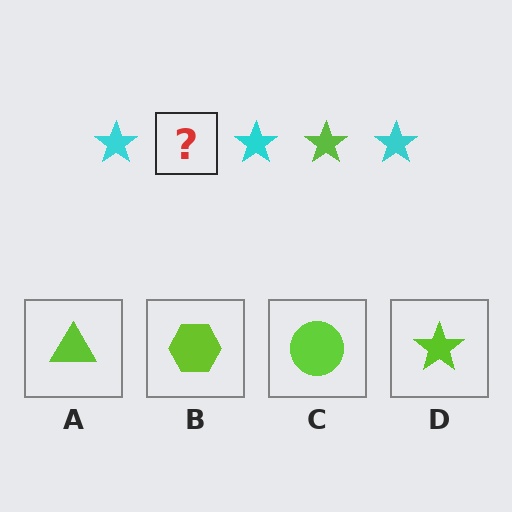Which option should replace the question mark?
Option D.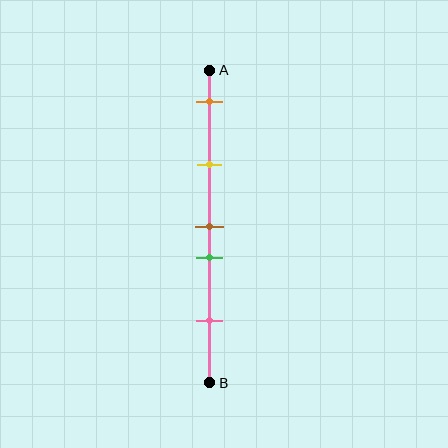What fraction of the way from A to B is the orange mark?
The orange mark is approximately 10% (0.1) of the way from A to B.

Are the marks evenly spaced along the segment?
No, the marks are not evenly spaced.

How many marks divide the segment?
There are 5 marks dividing the segment.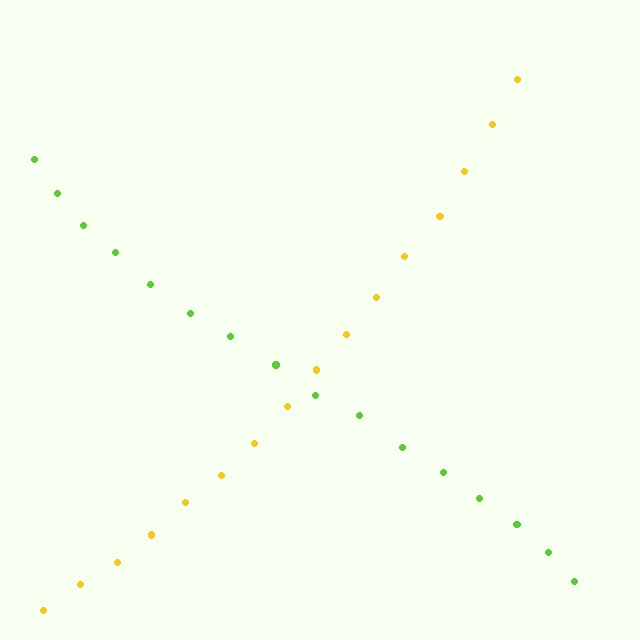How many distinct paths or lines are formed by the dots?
There are 2 distinct paths.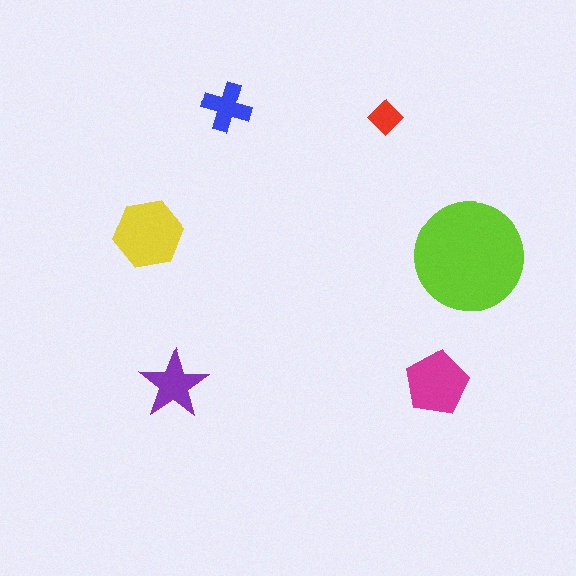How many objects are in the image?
There are 6 objects in the image.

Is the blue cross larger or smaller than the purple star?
Smaller.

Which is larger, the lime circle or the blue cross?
The lime circle.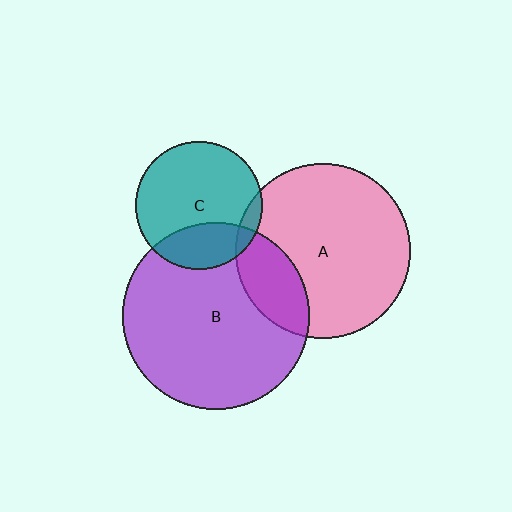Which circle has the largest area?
Circle B (purple).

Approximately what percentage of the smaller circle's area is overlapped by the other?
Approximately 20%.